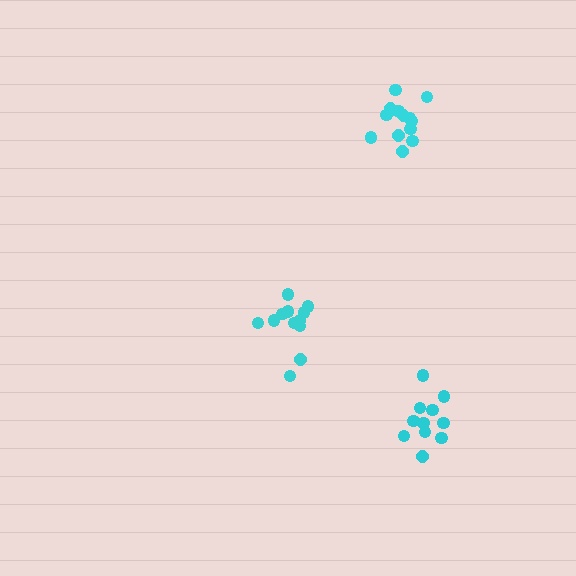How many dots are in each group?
Group 1: 11 dots, Group 2: 12 dots, Group 3: 15 dots (38 total).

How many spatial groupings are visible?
There are 3 spatial groupings.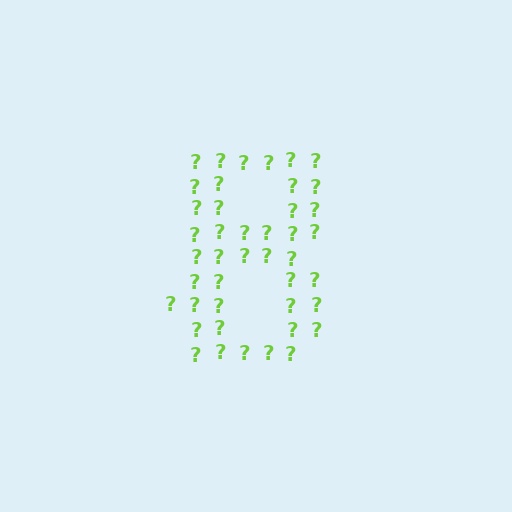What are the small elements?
The small elements are question marks.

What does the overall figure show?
The overall figure shows the digit 8.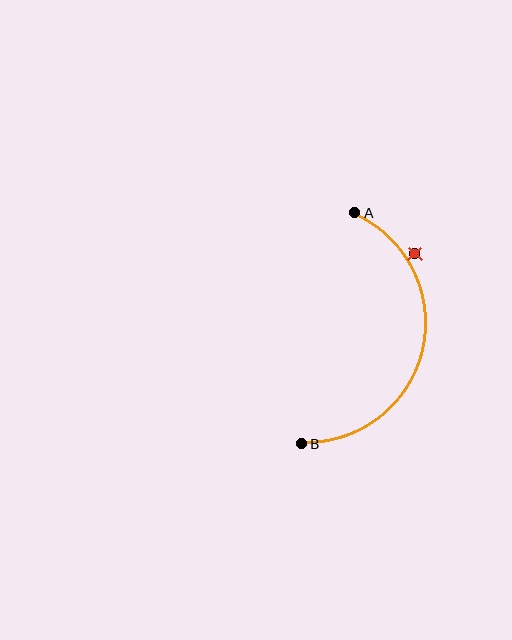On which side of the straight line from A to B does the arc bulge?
The arc bulges to the right of the straight line connecting A and B.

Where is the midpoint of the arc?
The arc midpoint is the point on the curve farthest from the straight line joining A and B. It sits to the right of that line.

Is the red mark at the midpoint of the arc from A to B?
No — the red mark does not lie on the arc at all. It sits slightly outside the curve.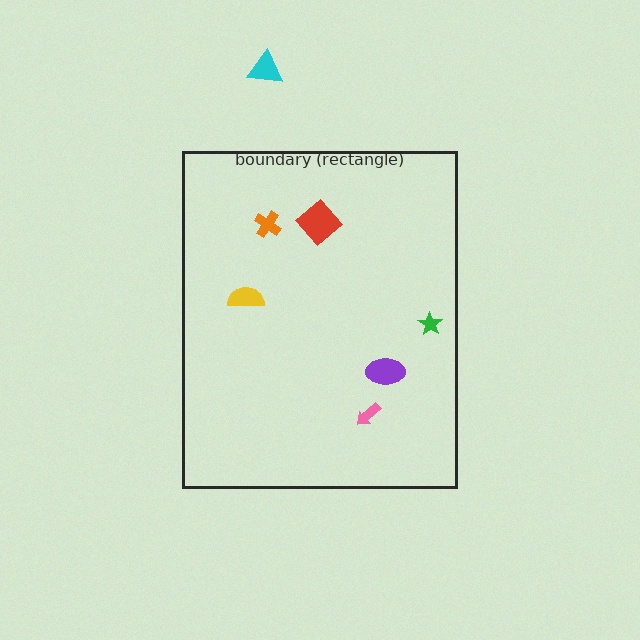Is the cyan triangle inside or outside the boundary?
Outside.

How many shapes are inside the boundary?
6 inside, 1 outside.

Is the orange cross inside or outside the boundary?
Inside.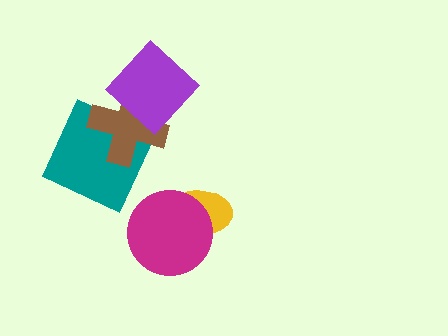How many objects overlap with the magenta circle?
1 object overlaps with the magenta circle.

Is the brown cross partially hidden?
Yes, it is partially covered by another shape.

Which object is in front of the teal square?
The brown cross is in front of the teal square.